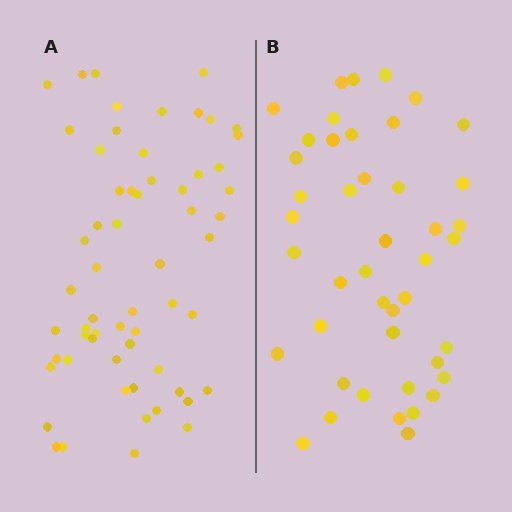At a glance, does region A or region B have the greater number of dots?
Region A (the left region) has more dots.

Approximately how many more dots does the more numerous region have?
Region A has approximately 15 more dots than region B.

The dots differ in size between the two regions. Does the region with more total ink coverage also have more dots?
No. Region B has more total ink coverage because its dots are larger, but region A actually contains more individual dots. Total area can be misleading — the number of items is what matters here.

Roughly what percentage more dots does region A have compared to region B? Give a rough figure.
About 35% more.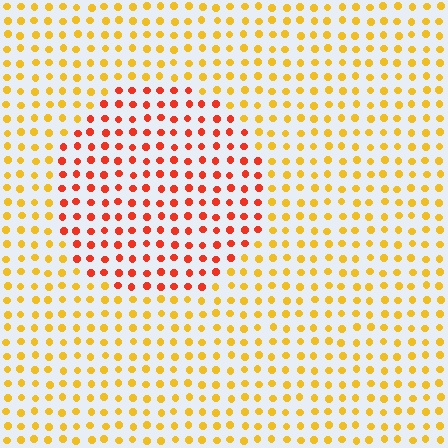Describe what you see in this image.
The image is filled with small yellow elements in a uniform arrangement. A circle-shaped region is visible where the elements are tinted to a slightly different hue, forming a subtle color boundary.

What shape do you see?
I see a circle.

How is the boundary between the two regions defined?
The boundary is defined purely by a slight shift in hue (about 41 degrees). Spacing, size, and orientation are identical on both sides.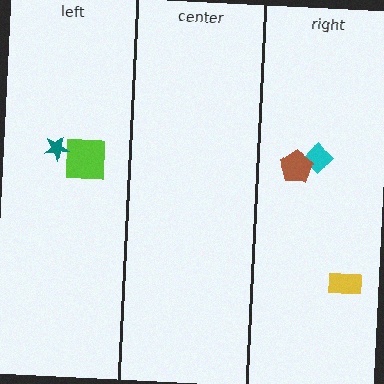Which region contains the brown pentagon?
The right region.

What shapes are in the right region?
The cyan diamond, the yellow rectangle, the brown pentagon.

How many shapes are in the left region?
2.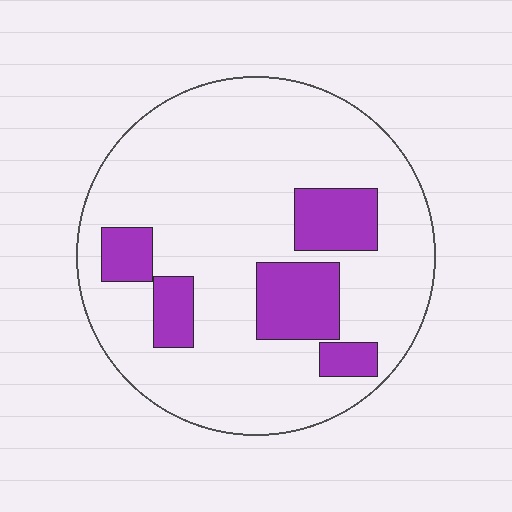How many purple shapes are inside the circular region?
5.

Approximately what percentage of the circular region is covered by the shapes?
Approximately 20%.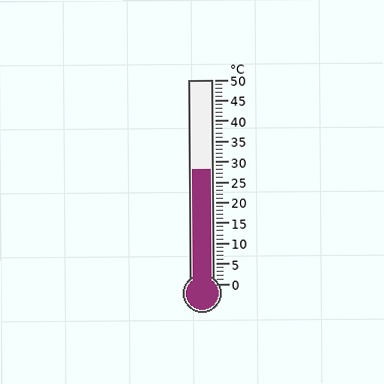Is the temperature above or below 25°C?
The temperature is above 25°C.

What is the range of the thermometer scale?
The thermometer scale ranges from 0°C to 50°C.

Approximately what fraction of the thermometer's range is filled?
The thermometer is filled to approximately 55% of its range.